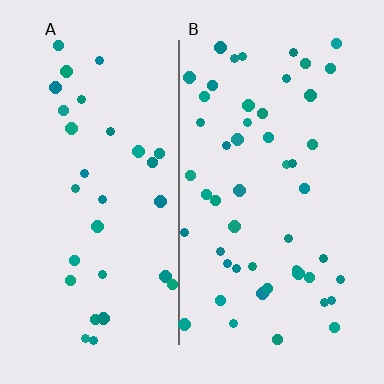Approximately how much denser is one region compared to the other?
Approximately 1.6× — region B over region A.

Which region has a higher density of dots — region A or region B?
B (the right).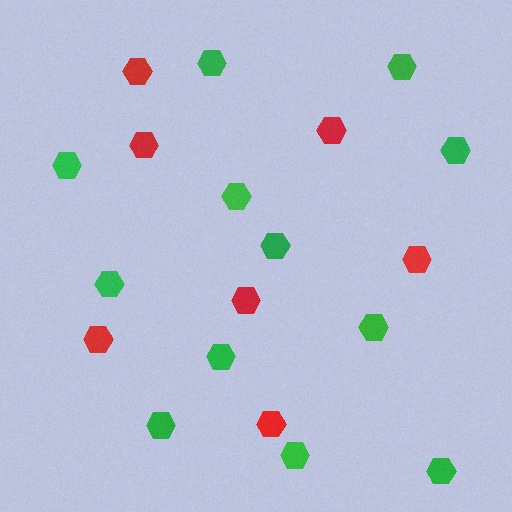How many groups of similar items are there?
There are 2 groups: one group of green hexagons (12) and one group of red hexagons (7).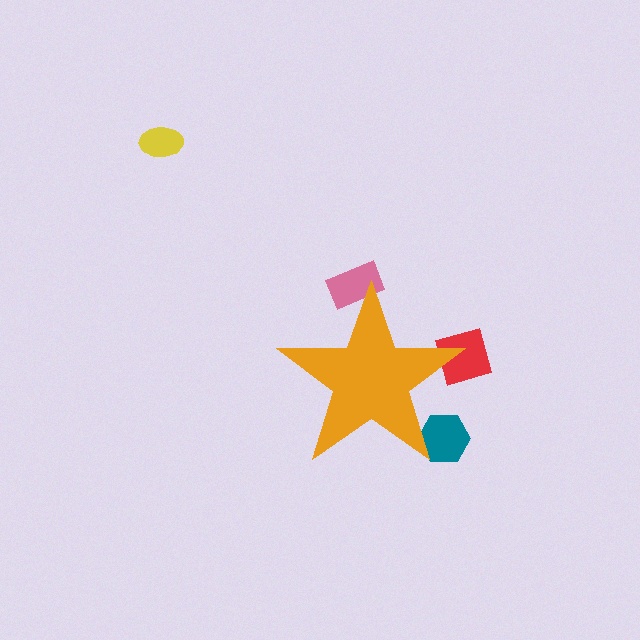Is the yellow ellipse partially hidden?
No, the yellow ellipse is fully visible.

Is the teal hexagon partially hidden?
Yes, the teal hexagon is partially hidden behind the orange star.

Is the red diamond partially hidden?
Yes, the red diamond is partially hidden behind the orange star.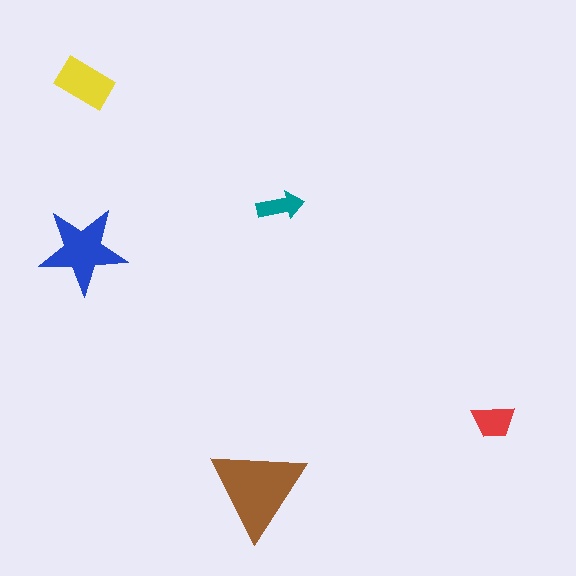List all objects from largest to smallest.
The brown triangle, the blue star, the yellow rectangle, the red trapezoid, the teal arrow.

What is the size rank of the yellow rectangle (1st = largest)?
3rd.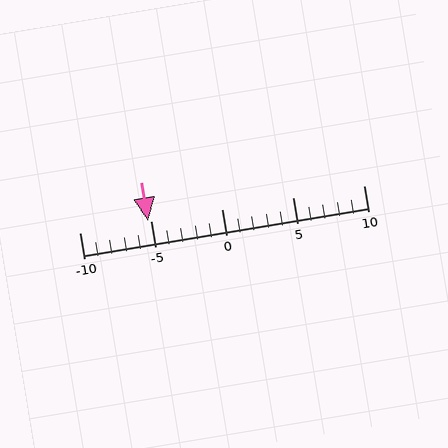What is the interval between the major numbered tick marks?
The major tick marks are spaced 5 units apart.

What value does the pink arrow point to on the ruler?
The pink arrow points to approximately -5.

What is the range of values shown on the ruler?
The ruler shows values from -10 to 10.